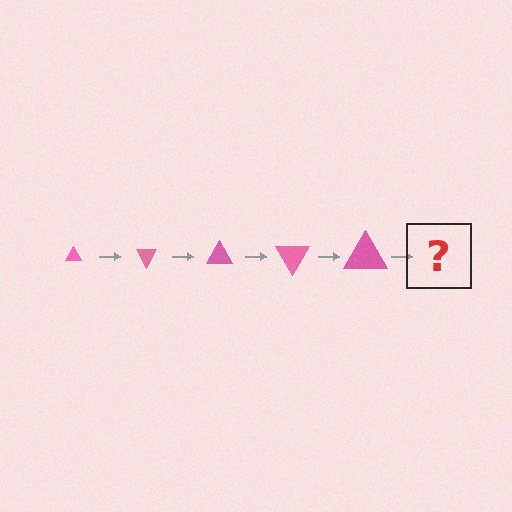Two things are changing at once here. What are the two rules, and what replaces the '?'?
The two rules are that the triangle grows larger each step and it rotates 60 degrees each step. The '?' should be a triangle, larger than the previous one and rotated 300 degrees from the start.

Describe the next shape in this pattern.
It should be a triangle, larger than the previous one and rotated 300 degrees from the start.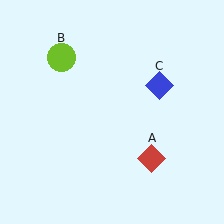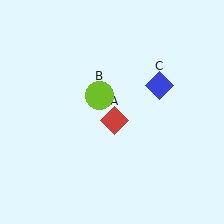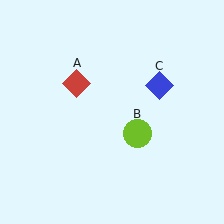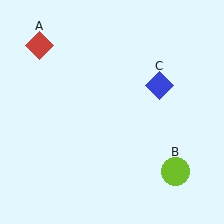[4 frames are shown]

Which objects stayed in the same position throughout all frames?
Blue diamond (object C) remained stationary.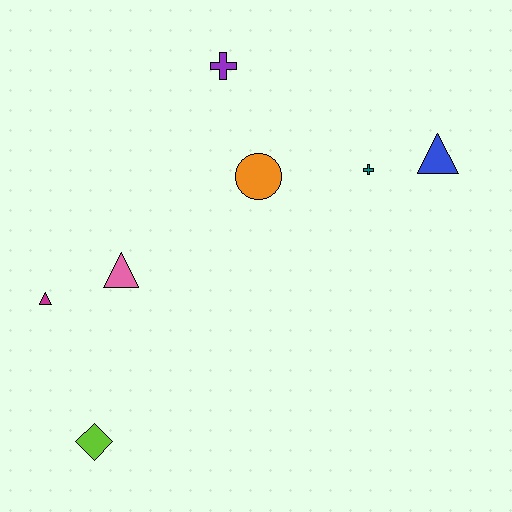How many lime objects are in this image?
There is 1 lime object.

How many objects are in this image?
There are 7 objects.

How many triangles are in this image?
There are 3 triangles.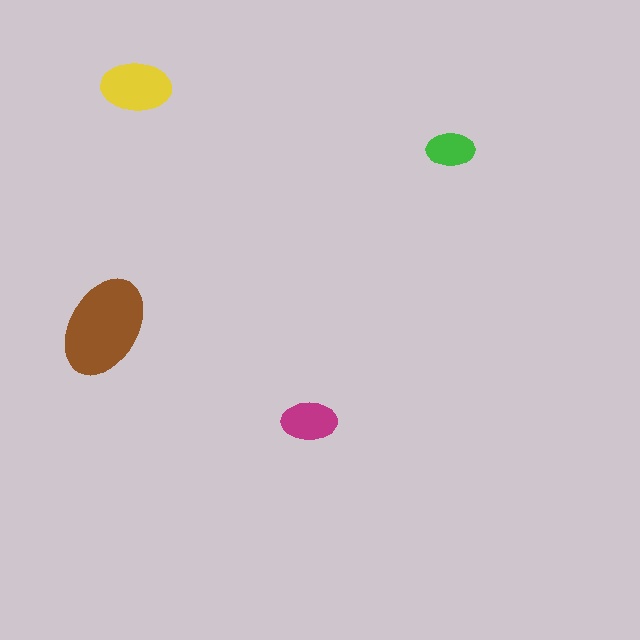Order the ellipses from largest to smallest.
the brown one, the yellow one, the magenta one, the green one.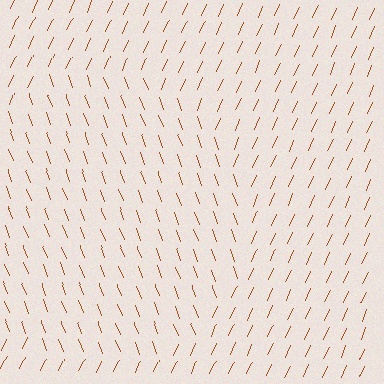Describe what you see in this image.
The image is filled with small brown line segments. A circle region in the image has lines oriented differently from the surrounding lines, creating a visible texture boundary.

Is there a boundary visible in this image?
Yes, there is a texture boundary formed by a change in line orientation.